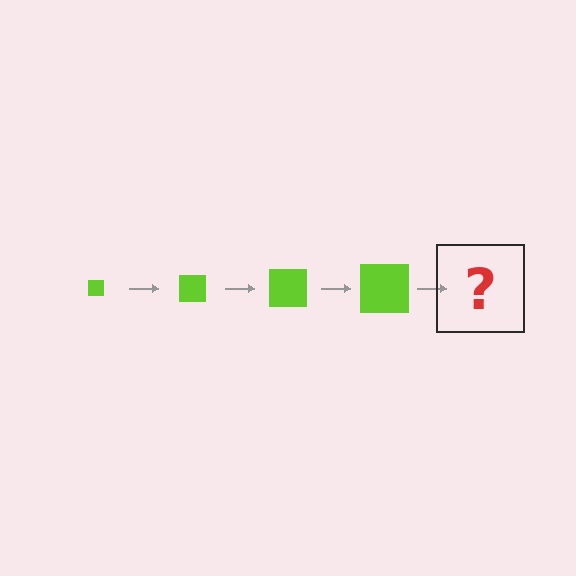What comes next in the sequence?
The next element should be a lime square, larger than the previous one.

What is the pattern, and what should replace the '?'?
The pattern is that the square gets progressively larger each step. The '?' should be a lime square, larger than the previous one.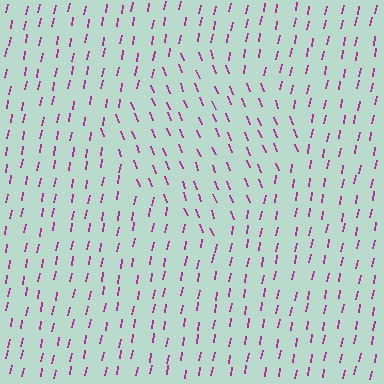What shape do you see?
I see a diamond.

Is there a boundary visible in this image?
Yes, there is a texture boundary formed by a change in line orientation.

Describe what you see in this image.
The image is filled with small magenta line segments. A diamond region in the image has lines oriented differently from the surrounding lines, creating a visible texture boundary.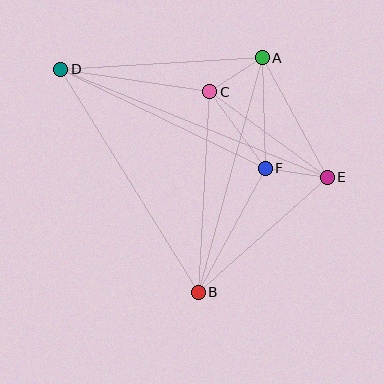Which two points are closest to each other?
Points A and C are closest to each other.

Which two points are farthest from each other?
Points D and E are farthest from each other.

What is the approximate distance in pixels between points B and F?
The distance between B and F is approximately 141 pixels.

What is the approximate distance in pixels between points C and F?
The distance between C and F is approximately 94 pixels.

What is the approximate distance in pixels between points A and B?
The distance between A and B is approximately 243 pixels.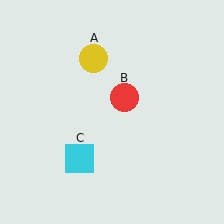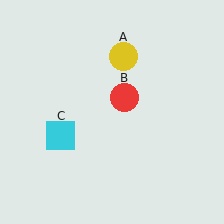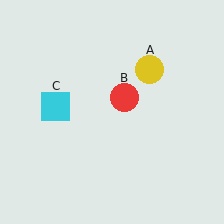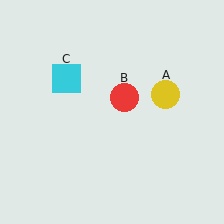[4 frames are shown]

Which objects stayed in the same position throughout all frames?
Red circle (object B) remained stationary.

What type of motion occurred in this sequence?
The yellow circle (object A), cyan square (object C) rotated clockwise around the center of the scene.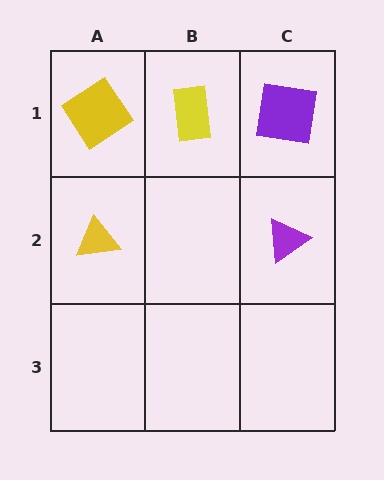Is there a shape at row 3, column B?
No, that cell is empty.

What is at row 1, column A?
A yellow diamond.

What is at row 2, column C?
A purple triangle.